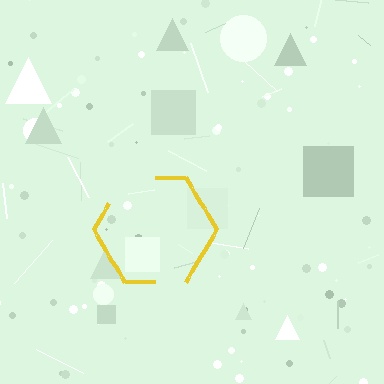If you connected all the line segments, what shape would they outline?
They would outline a hexagon.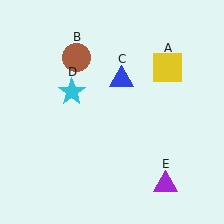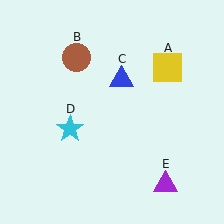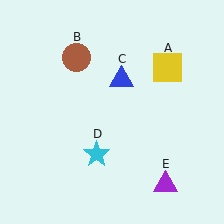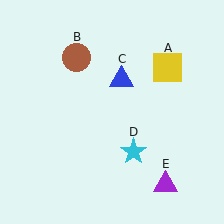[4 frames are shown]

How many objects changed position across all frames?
1 object changed position: cyan star (object D).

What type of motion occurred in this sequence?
The cyan star (object D) rotated counterclockwise around the center of the scene.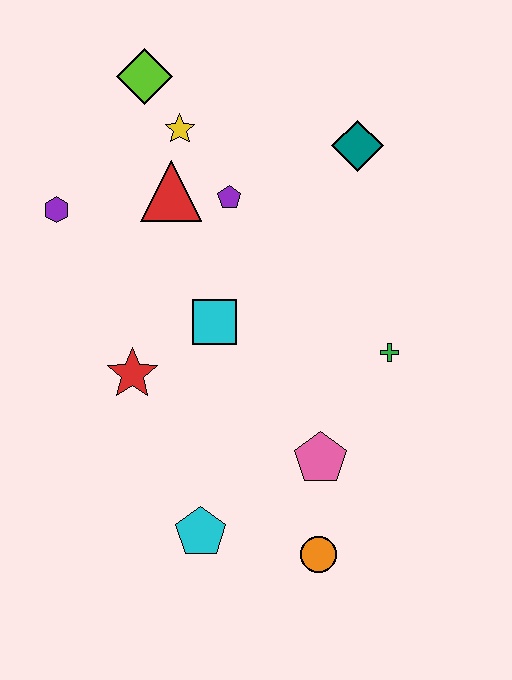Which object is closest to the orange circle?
The pink pentagon is closest to the orange circle.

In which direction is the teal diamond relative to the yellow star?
The teal diamond is to the right of the yellow star.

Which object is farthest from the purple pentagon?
The orange circle is farthest from the purple pentagon.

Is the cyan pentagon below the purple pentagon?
Yes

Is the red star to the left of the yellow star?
Yes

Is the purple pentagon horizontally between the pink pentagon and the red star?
Yes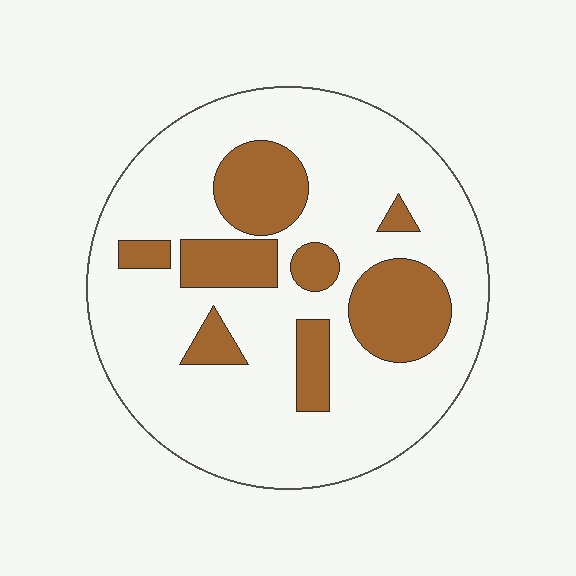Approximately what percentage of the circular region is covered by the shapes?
Approximately 25%.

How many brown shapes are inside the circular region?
8.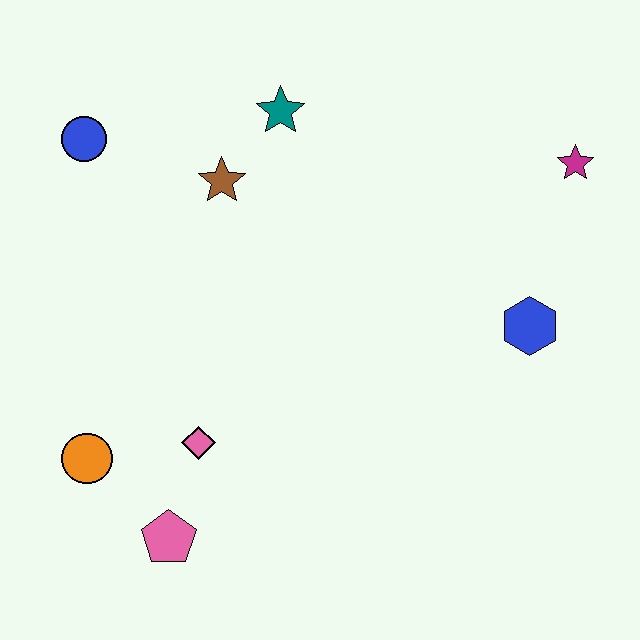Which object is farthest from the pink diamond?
The magenta star is farthest from the pink diamond.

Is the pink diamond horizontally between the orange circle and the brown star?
Yes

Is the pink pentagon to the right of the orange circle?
Yes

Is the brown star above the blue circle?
No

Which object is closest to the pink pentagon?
The pink diamond is closest to the pink pentagon.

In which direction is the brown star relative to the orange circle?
The brown star is above the orange circle.